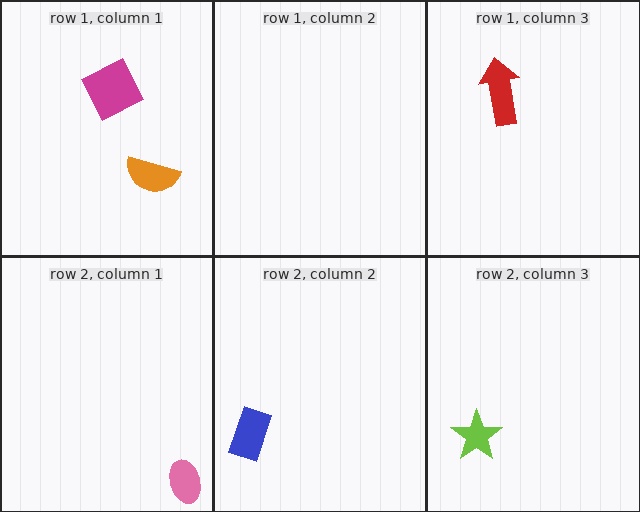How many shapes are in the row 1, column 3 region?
1.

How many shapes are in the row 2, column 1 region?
1.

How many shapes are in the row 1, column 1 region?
2.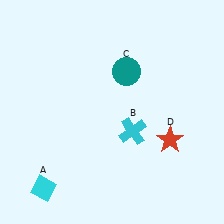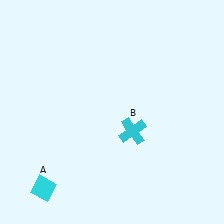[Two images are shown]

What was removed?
The teal circle (C), the red star (D) were removed in Image 2.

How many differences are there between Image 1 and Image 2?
There are 2 differences between the two images.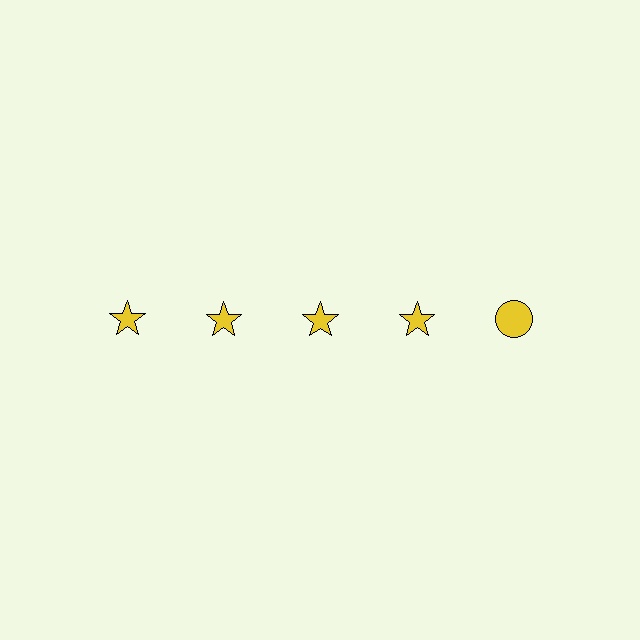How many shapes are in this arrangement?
There are 5 shapes arranged in a grid pattern.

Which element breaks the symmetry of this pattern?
The yellow circle in the top row, rightmost column breaks the symmetry. All other shapes are yellow stars.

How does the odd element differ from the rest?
It has a different shape: circle instead of star.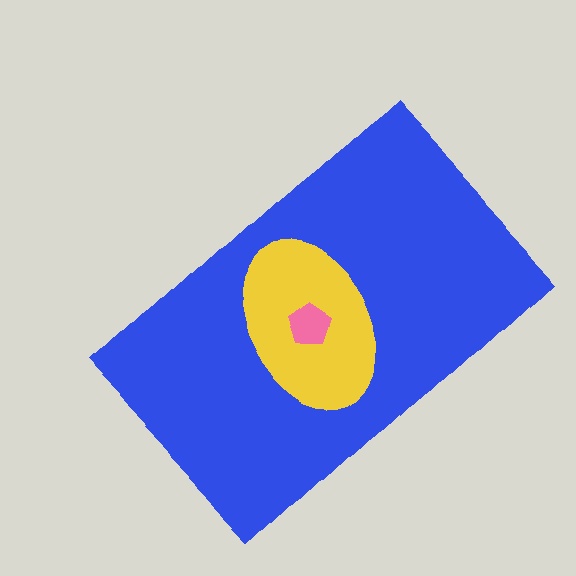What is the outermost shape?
The blue rectangle.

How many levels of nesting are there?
3.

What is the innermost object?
The pink pentagon.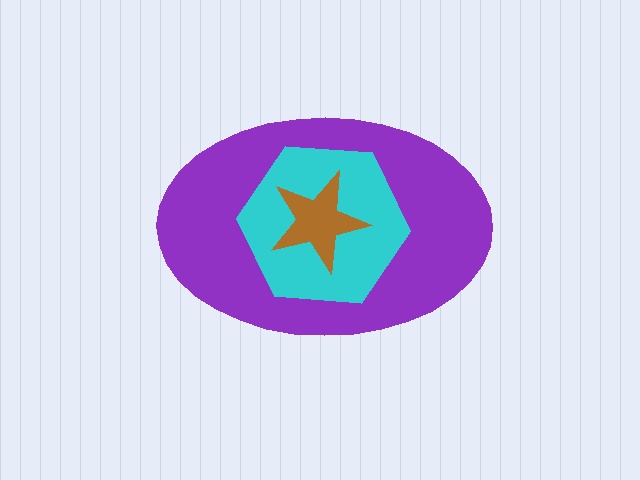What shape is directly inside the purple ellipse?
The cyan hexagon.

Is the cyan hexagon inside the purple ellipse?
Yes.